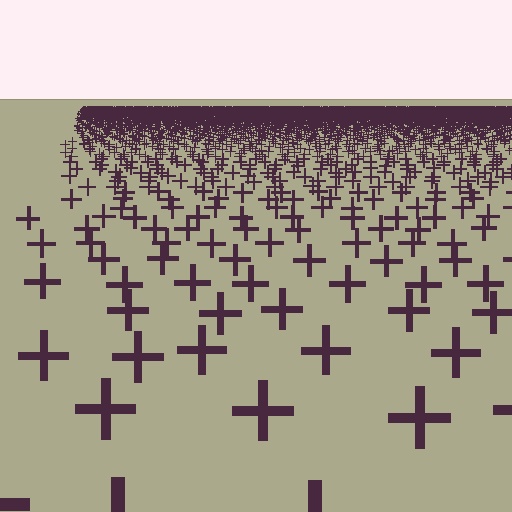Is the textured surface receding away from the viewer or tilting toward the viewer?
The surface is receding away from the viewer. Texture elements get smaller and denser toward the top.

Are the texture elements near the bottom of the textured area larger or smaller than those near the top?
Larger. Near the bottom, elements are closer to the viewer and appear at a bigger on-screen size.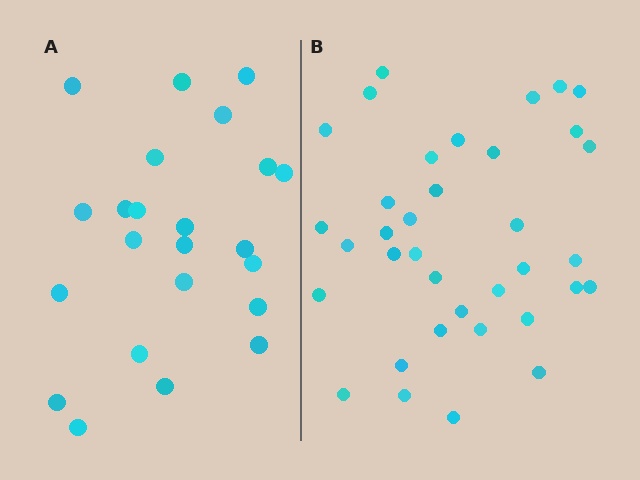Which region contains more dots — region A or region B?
Region B (the right region) has more dots.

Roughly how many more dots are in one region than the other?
Region B has approximately 15 more dots than region A.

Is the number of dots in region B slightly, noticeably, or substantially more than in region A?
Region B has substantially more. The ratio is roughly 1.6 to 1.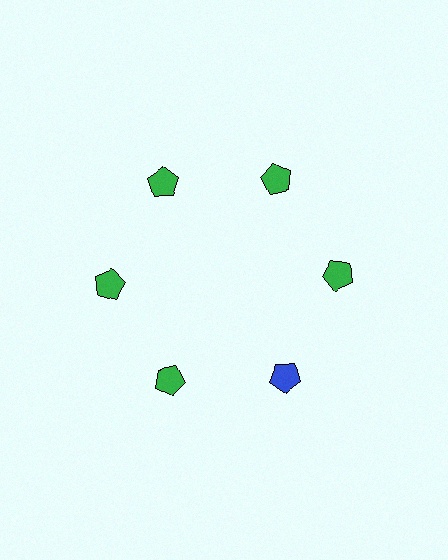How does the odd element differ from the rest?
It has a different color: blue instead of green.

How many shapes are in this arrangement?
There are 6 shapes arranged in a ring pattern.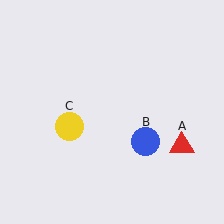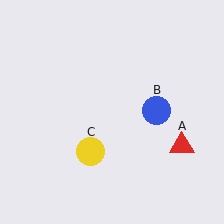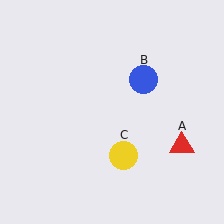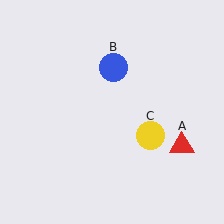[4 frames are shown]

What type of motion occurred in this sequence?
The blue circle (object B), yellow circle (object C) rotated counterclockwise around the center of the scene.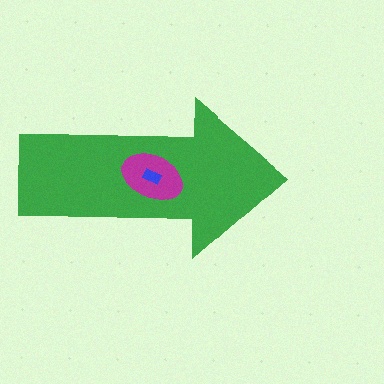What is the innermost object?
The blue rectangle.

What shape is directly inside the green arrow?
The magenta ellipse.